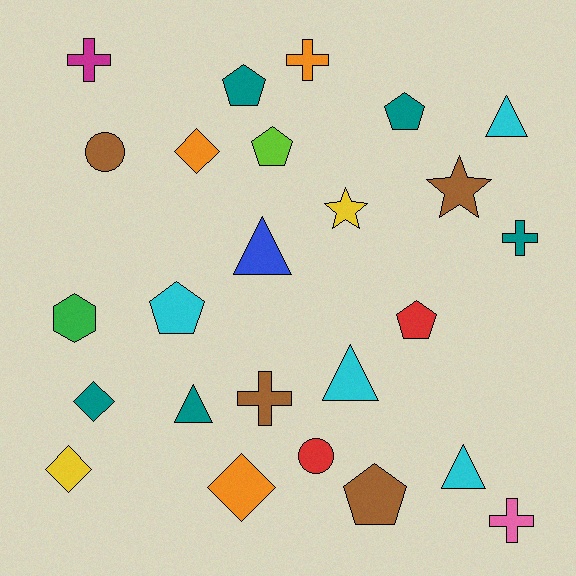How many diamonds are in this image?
There are 4 diamonds.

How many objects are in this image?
There are 25 objects.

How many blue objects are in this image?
There is 1 blue object.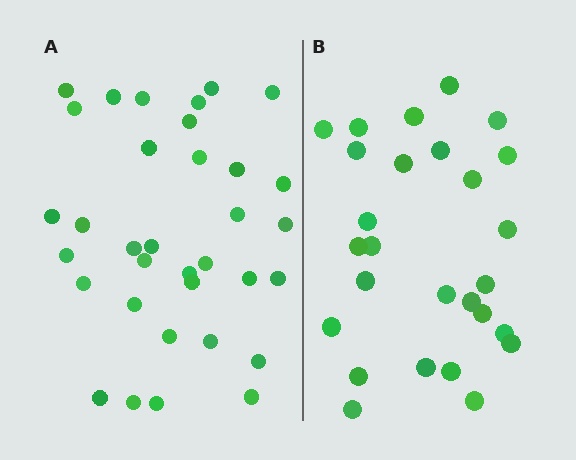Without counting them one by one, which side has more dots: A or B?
Region A (the left region) has more dots.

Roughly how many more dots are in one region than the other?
Region A has roughly 8 or so more dots than region B.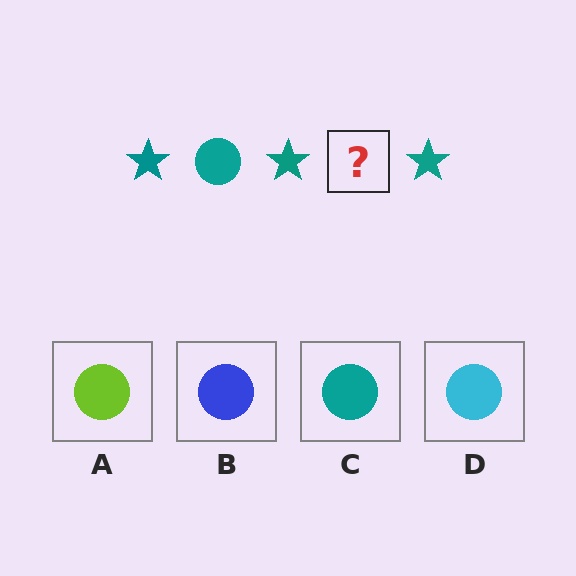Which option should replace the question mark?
Option C.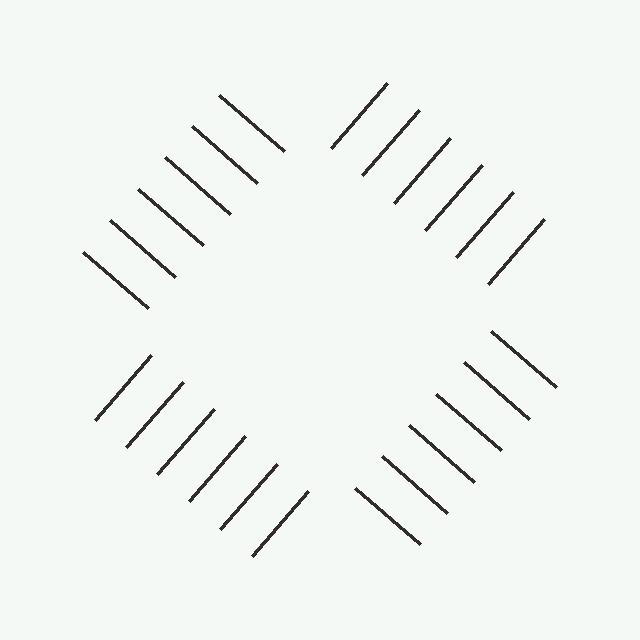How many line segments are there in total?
24 — 6 along each of the 4 edges.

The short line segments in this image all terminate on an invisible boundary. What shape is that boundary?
An illusory square — the line segments terminate on its edges but no continuous stroke is drawn.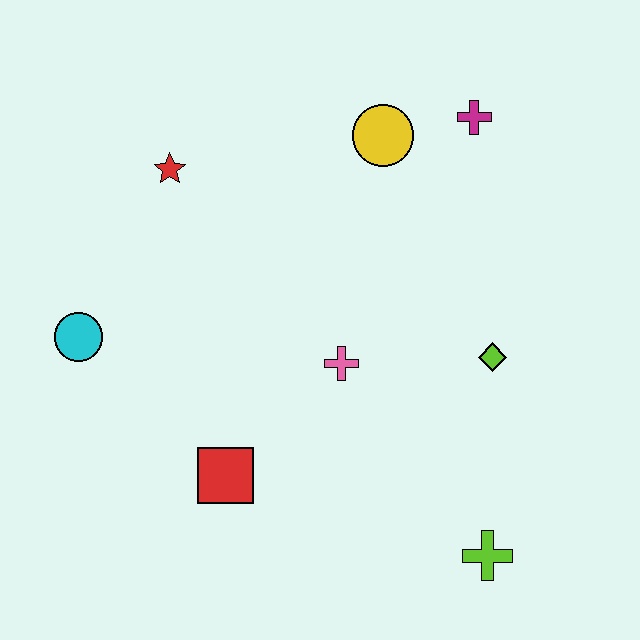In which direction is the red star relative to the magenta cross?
The red star is to the left of the magenta cross.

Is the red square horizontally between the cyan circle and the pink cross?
Yes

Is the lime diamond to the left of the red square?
No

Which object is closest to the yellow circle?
The magenta cross is closest to the yellow circle.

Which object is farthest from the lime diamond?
The cyan circle is farthest from the lime diamond.